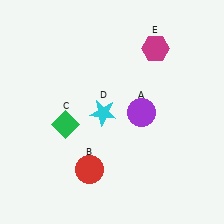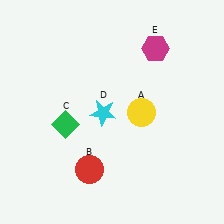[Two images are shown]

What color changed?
The circle (A) changed from purple in Image 1 to yellow in Image 2.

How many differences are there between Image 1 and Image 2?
There is 1 difference between the two images.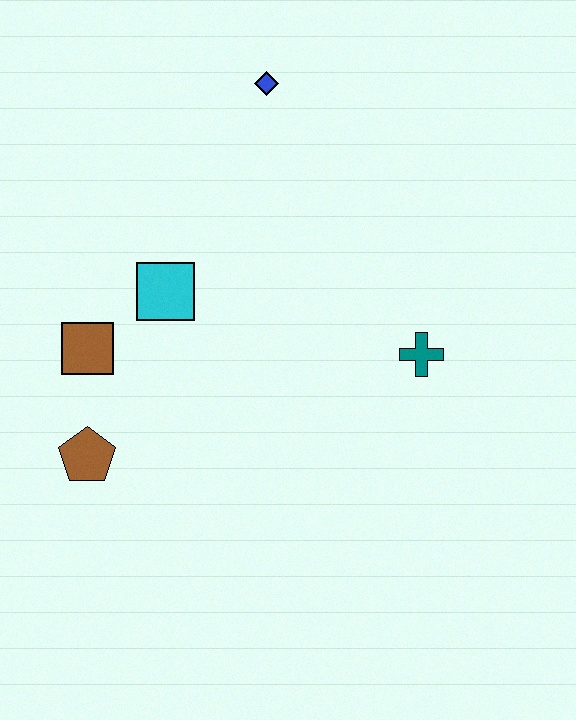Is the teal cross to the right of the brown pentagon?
Yes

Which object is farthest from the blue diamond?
The brown pentagon is farthest from the blue diamond.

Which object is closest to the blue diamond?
The cyan square is closest to the blue diamond.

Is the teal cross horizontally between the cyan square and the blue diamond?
No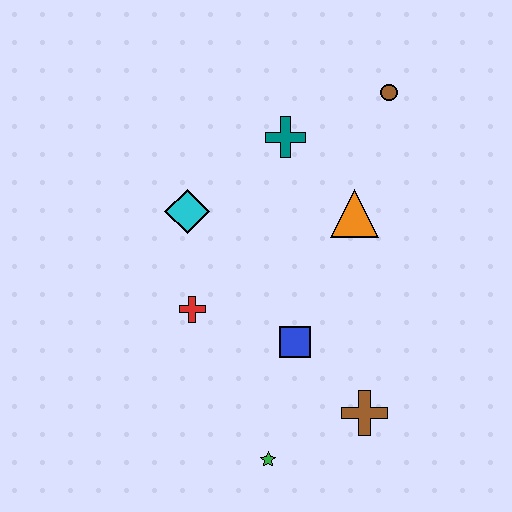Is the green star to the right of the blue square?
No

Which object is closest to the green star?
The brown cross is closest to the green star.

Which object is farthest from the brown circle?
The green star is farthest from the brown circle.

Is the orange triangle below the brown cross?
No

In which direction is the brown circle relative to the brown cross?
The brown circle is above the brown cross.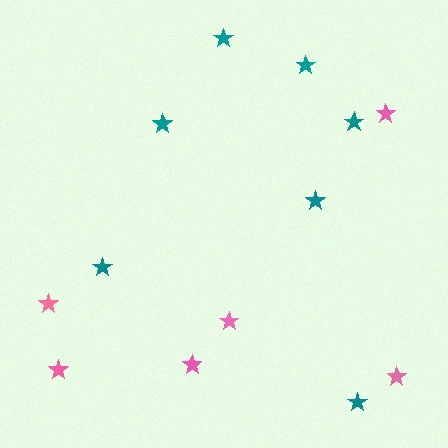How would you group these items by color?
There are 2 groups: one group of teal stars (7) and one group of pink stars (6).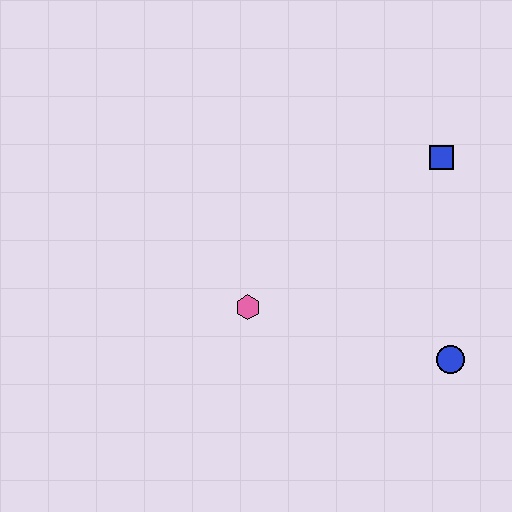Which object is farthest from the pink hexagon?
The blue square is farthest from the pink hexagon.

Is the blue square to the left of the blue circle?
Yes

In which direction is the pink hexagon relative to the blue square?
The pink hexagon is to the left of the blue square.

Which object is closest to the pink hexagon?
The blue circle is closest to the pink hexagon.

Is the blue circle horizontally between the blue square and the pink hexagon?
No